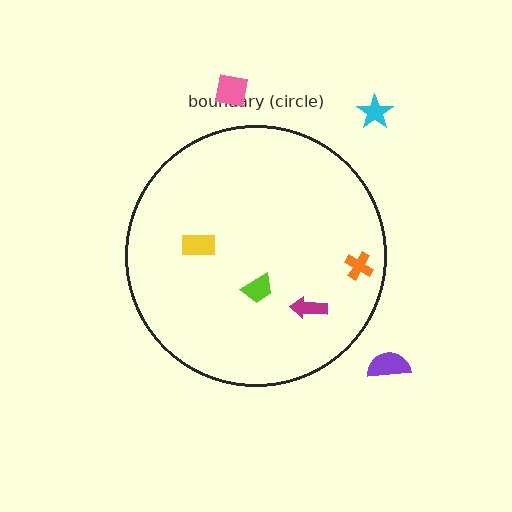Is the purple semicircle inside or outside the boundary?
Outside.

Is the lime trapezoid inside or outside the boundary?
Inside.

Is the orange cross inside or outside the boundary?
Inside.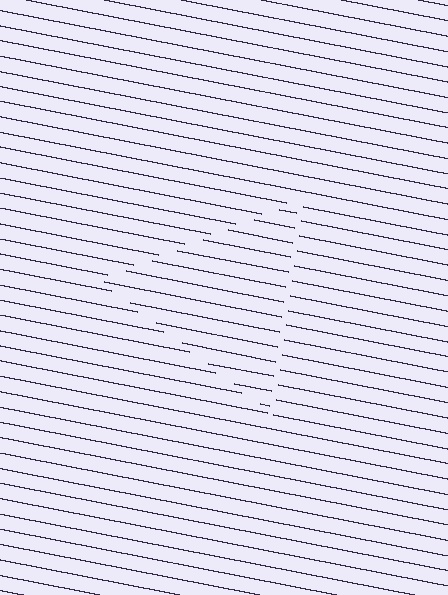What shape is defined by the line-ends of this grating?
An illusory triangle. The interior of the shape contains the same grating, shifted by half a period — the contour is defined by the phase discontinuity where line-ends from the inner and outer gratings abut.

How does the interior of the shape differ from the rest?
The interior of the shape contains the same grating, shifted by half a period — the contour is defined by the phase discontinuity where line-ends from the inner and outer gratings abut.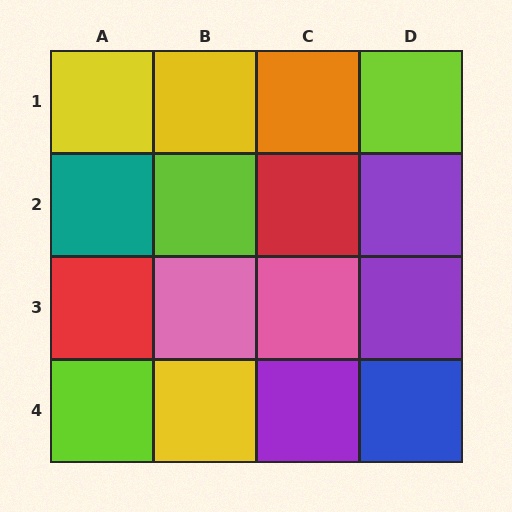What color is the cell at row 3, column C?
Pink.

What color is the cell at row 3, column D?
Purple.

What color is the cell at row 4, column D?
Blue.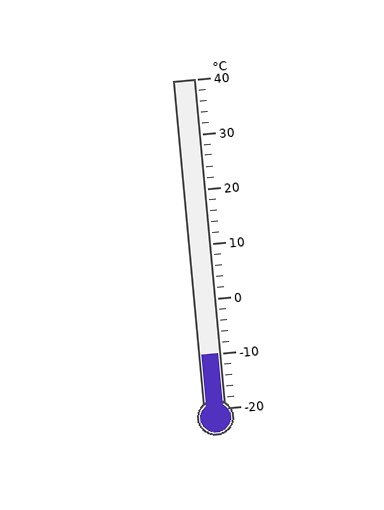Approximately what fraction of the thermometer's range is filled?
The thermometer is filled to approximately 15% of its range.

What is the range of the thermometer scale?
The thermometer scale ranges from -20°C to 40°C.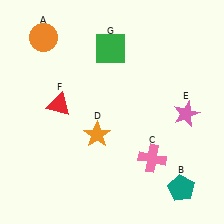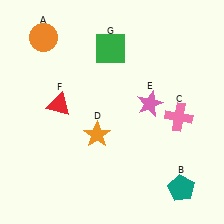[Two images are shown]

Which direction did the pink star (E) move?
The pink star (E) moved left.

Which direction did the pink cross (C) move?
The pink cross (C) moved up.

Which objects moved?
The objects that moved are: the pink cross (C), the pink star (E).